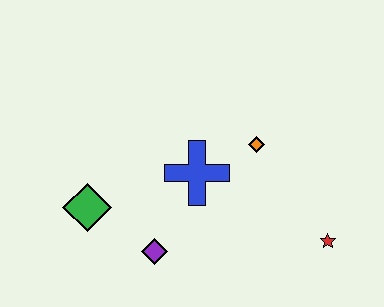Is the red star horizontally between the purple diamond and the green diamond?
No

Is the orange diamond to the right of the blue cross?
Yes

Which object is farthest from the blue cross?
The red star is farthest from the blue cross.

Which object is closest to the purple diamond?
The green diamond is closest to the purple diamond.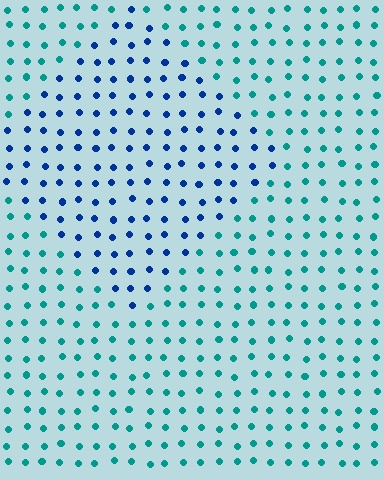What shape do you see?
I see a diamond.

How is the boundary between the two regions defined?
The boundary is defined purely by a slight shift in hue (about 45 degrees). Spacing, size, and orientation are identical on both sides.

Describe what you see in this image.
The image is filled with small teal elements in a uniform arrangement. A diamond-shaped region is visible where the elements are tinted to a slightly different hue, forming a subtle color boundary.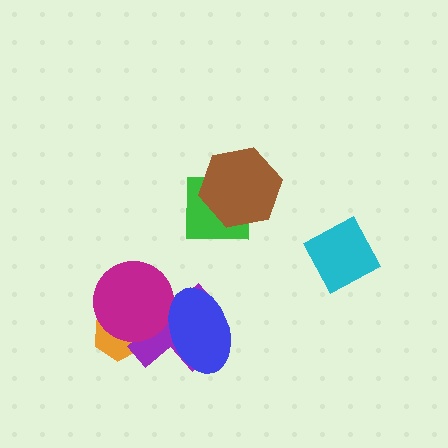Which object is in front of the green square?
The brown hexagon is in front of the green square.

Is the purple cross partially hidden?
Yes, it is partially covered by another shape.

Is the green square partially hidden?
Yes, it is partially covered by another shape.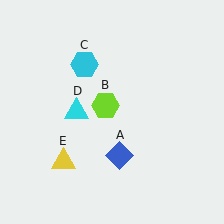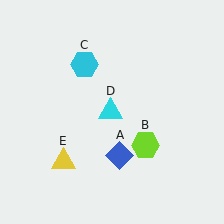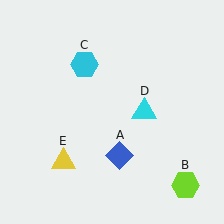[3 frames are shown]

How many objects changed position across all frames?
2 objects changed position: lime hexagon (object B), cyan triangle (object D).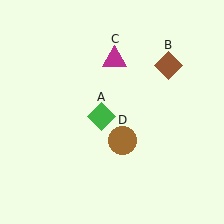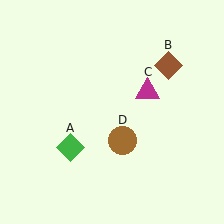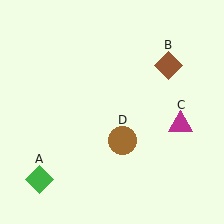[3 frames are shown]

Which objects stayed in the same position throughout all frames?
Brown diamond (object B) and brown circle (object D) remained stationary.